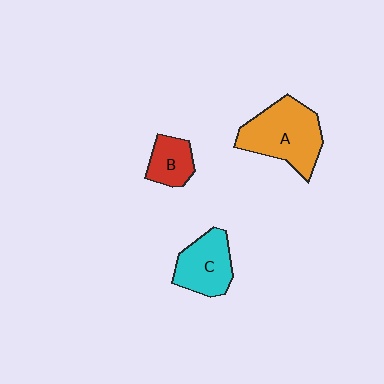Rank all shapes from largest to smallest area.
From largest to smallest: A (orange), C (cyan), B (red).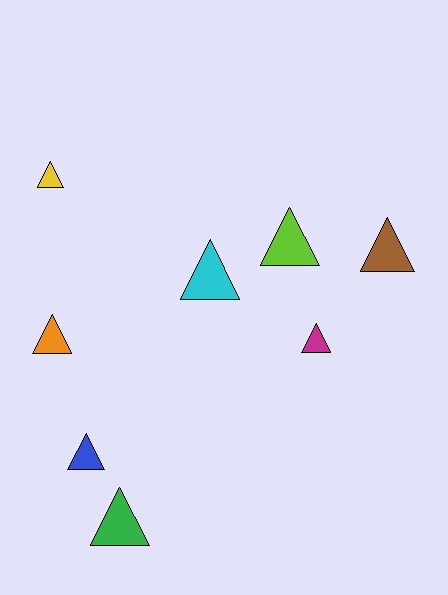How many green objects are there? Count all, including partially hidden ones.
There is 1 green object.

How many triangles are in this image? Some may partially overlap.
There are 8 triangles.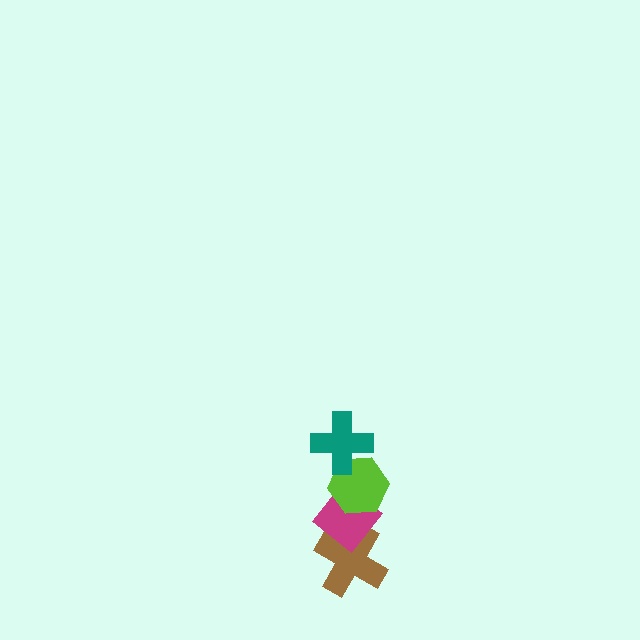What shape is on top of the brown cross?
The magenta diamond is on top of the brown cross.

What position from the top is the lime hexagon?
The lime hexagon is 2nd from the top.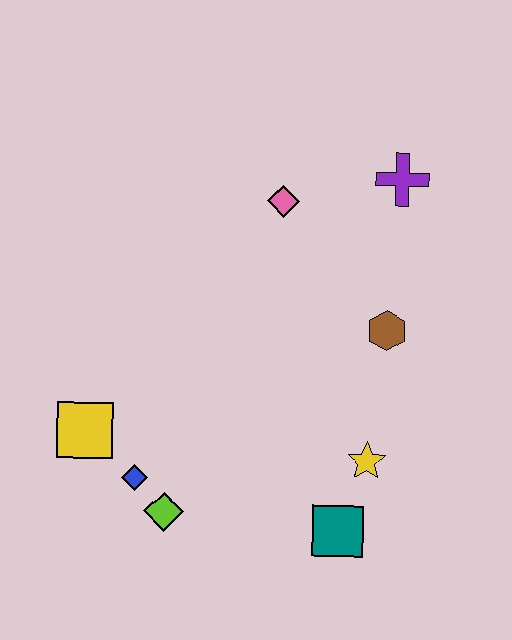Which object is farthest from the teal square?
The purple cross is farthest from the teal square.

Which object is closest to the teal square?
The yellow star is closest to the teal square.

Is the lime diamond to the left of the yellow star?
Yes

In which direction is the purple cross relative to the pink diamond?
The purple cross is to the right of the pink diamond.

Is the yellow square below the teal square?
No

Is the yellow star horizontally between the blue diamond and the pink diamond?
No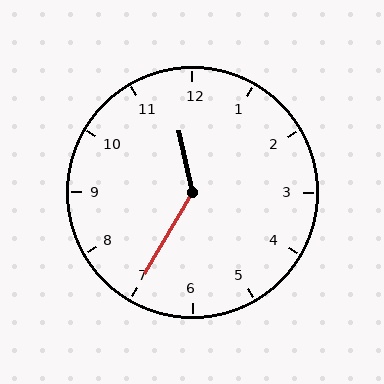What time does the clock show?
11:35.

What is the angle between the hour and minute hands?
Approximately 138 degrees.